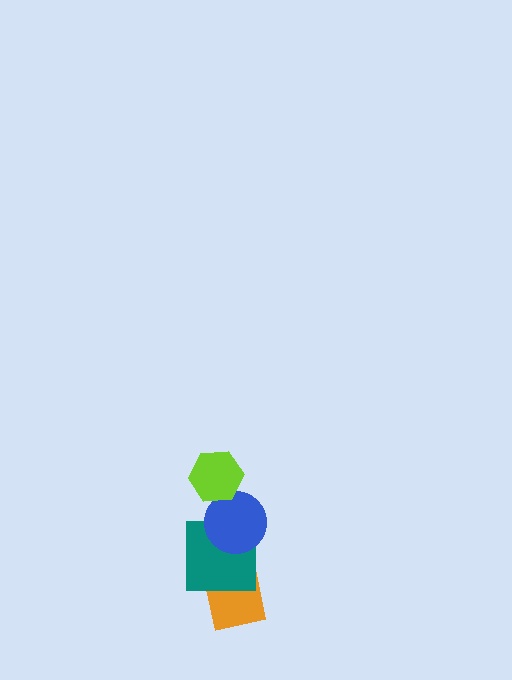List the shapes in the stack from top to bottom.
From top to bottom: the lime hexagon, the blue circle, the teal square, the orange square.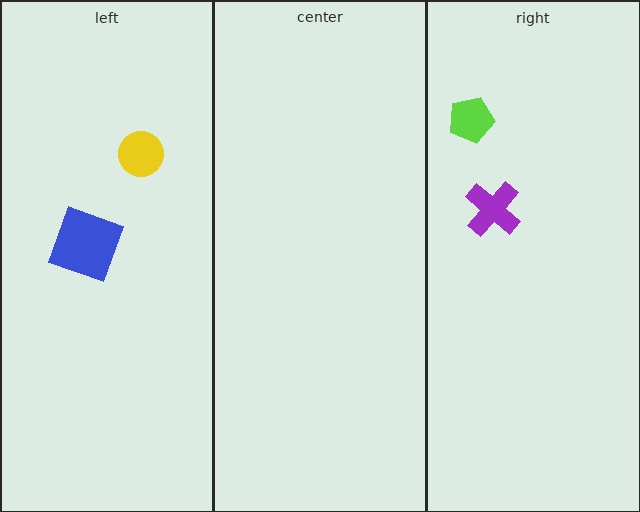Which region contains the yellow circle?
The left region.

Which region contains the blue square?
The left region.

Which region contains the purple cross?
The right region.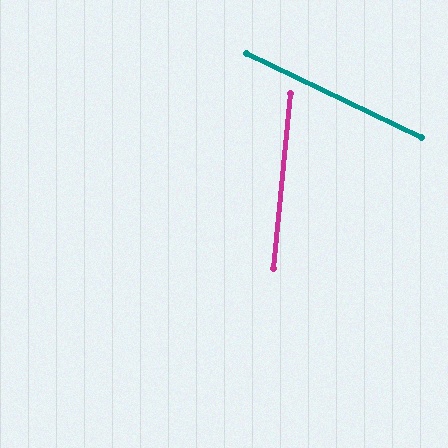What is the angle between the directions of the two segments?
Approximately 70 degrees.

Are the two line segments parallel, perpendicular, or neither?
Neither parallel nor perpendicular — they differ by about 70°.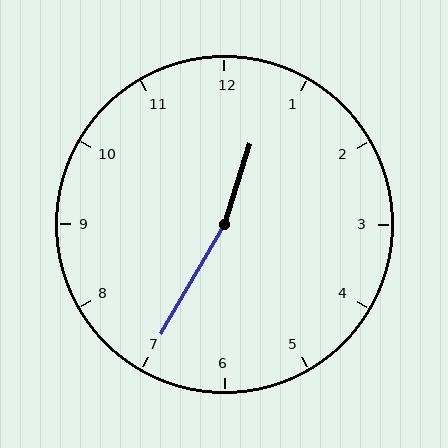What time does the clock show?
12:35.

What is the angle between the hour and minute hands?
Approximately 168 degrees.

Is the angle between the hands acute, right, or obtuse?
It is obtuse.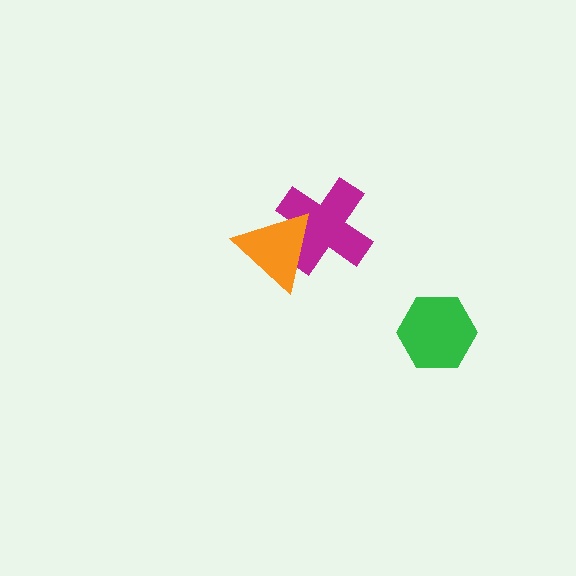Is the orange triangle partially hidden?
No, no other shape covers it.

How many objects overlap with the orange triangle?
1 object overlaps with the orange triangle.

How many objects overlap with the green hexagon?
0 objects overlap with the green hexagon.